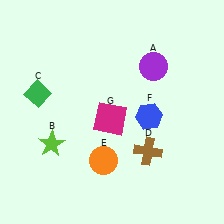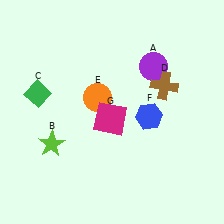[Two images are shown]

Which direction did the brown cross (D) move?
The brown cross (D) moved up.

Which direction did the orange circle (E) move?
The orange circle (E) moved up.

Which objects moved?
The objects that moved are: the brown cross (D), the orange circle (E).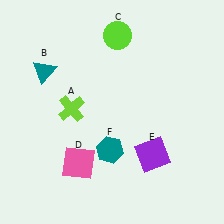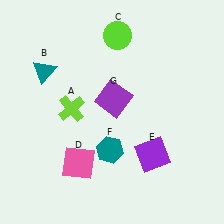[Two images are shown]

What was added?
A purple square (G) was added in Image 2.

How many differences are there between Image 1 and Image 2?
There is 1 difference between the two images.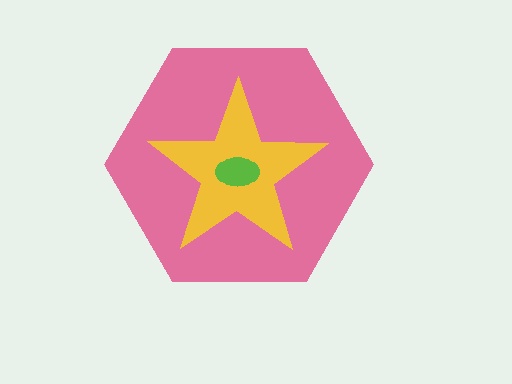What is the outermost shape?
The pink hexagon.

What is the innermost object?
The lime ellipse.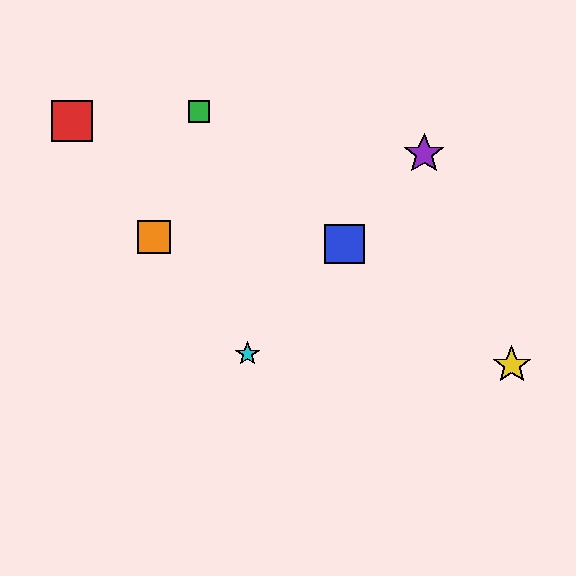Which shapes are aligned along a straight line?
The blue square, the purple star, the cyan star are aligned along a straight line.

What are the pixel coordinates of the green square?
The green square is at (199, 112).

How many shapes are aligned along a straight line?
3 shapes (the blue square, the purple star, the cyan star) are aligned along a straight line.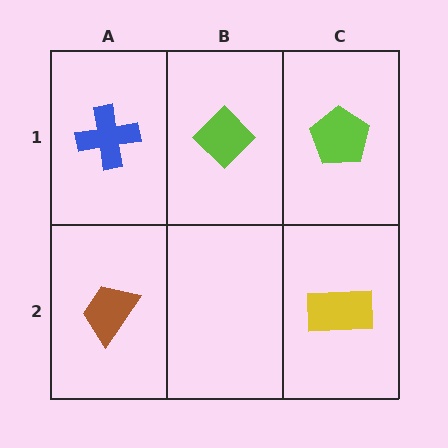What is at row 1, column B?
A lime diamond.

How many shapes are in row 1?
3 shapes.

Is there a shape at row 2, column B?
No, that cell is empty.